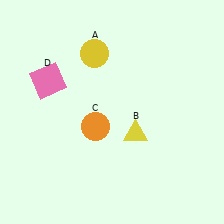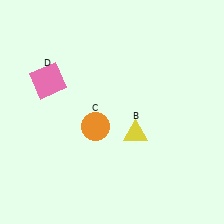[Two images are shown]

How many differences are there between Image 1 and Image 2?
There is 1 difference between the two images.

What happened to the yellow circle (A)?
The yellow circle (A) was removed in Image 2. It was in the top-left area of Image 1.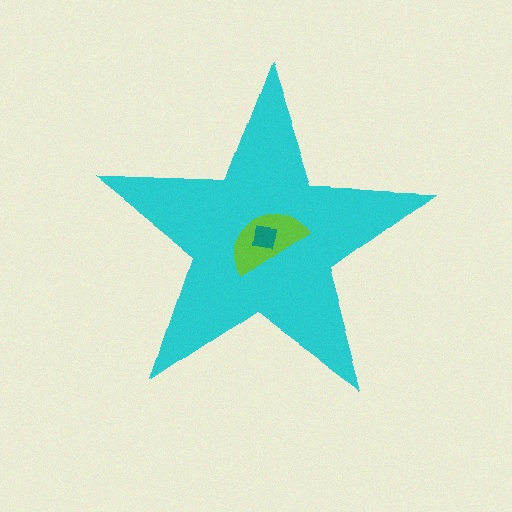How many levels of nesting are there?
3.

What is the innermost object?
The teal square.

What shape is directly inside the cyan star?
The lime semicircle.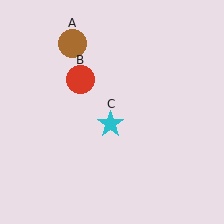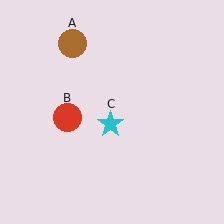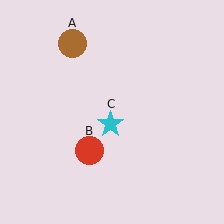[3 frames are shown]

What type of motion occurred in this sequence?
The red circle (object B) rotated counterclockwise around the center of the scene.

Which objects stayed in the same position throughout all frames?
Brown circle (object A) and cyan star (object C) remained stationary.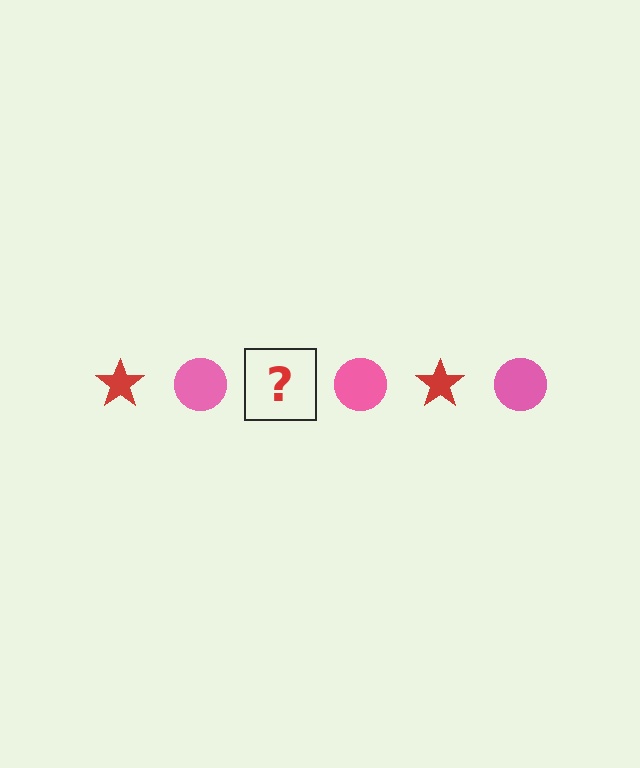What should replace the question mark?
The question mark should be replaced with a red star.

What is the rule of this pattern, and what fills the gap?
The rule is that the pattern alternates between red star and pink circle. The gap should be filled with a red star.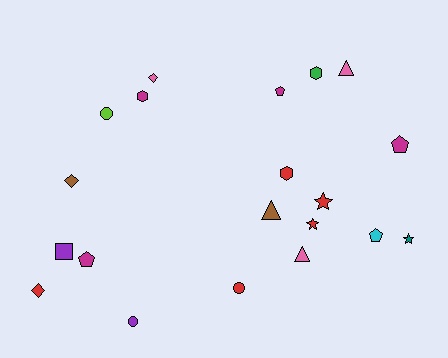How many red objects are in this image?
There are 5 red objects.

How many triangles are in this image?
There are 3 triangles.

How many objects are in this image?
There are 20 objects.